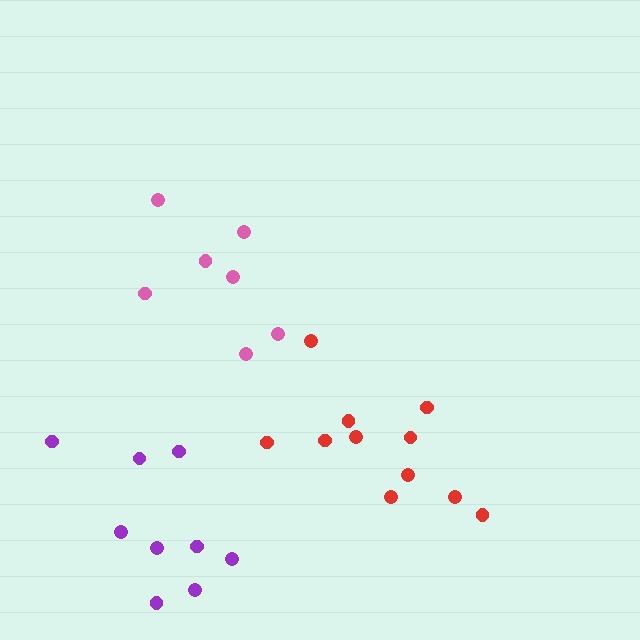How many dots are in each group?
Group 1: 7 dots, Group 2: 11 dots, Group 3: 9 dots (27 total).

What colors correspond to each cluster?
The clusters are colored: pink, red, purple.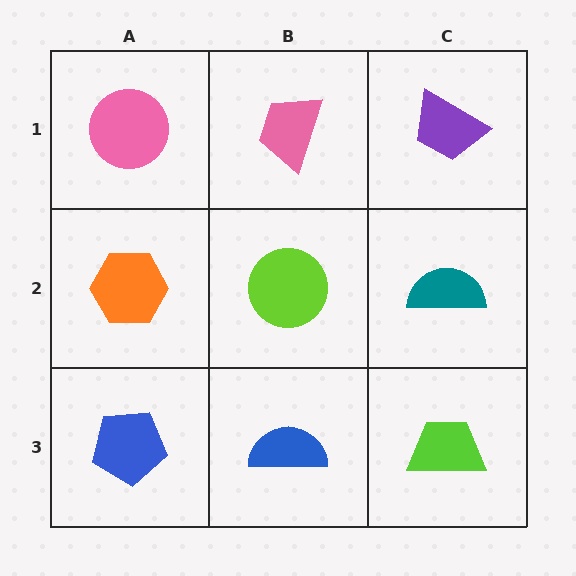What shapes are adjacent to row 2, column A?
A pink circle (row 1, column A), a blue pentagon (row 3, column A), a lime circle (row 2, column B).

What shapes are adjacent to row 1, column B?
A lime circle (row 2, column B), a pink circle (row 1, column A), a purple trapezoid (row 1, column C).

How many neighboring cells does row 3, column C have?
2.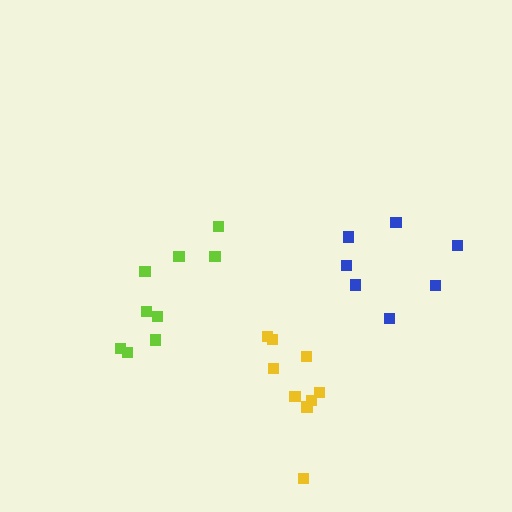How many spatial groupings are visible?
There are 3 spatial groupings.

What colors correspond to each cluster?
The clusters are colored: lime, blue, yellow.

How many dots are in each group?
Group 1: 9 dots, Group 2: 7 dots, Group 3: 9 dots (25 total).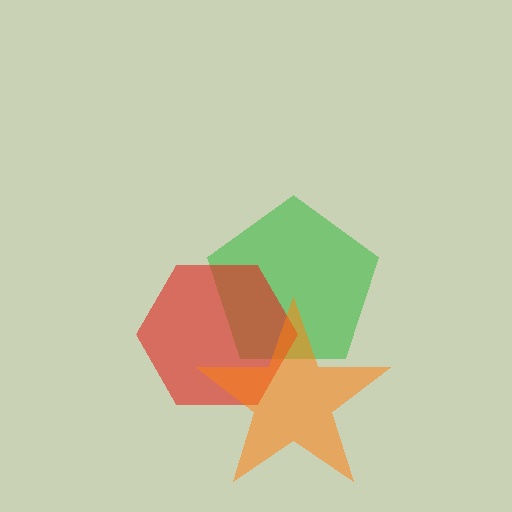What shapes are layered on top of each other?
The layered shapes are: a green pentagon, a red hexagon, an orange star.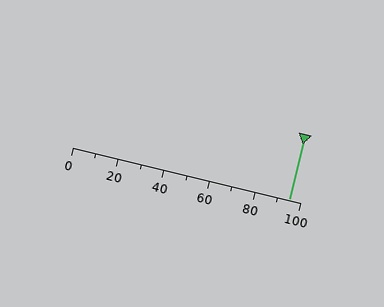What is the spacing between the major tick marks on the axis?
The major ticks are spaced 20 apart.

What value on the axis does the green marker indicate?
The marker indicates approximately 95.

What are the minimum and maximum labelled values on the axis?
The axis runs from 0 to 100.